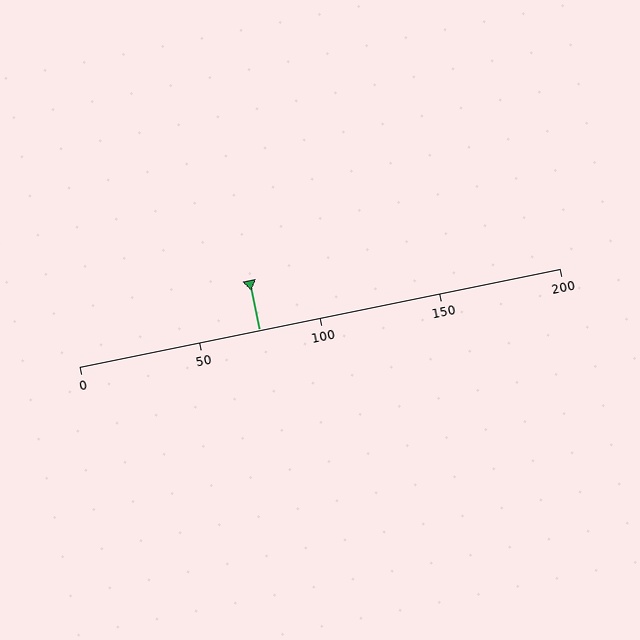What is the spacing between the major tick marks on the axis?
The major ticks are spaced 50 apart.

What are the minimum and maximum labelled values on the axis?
The axis runs from 0 to 200.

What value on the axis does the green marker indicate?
The marker indicates approximately 75.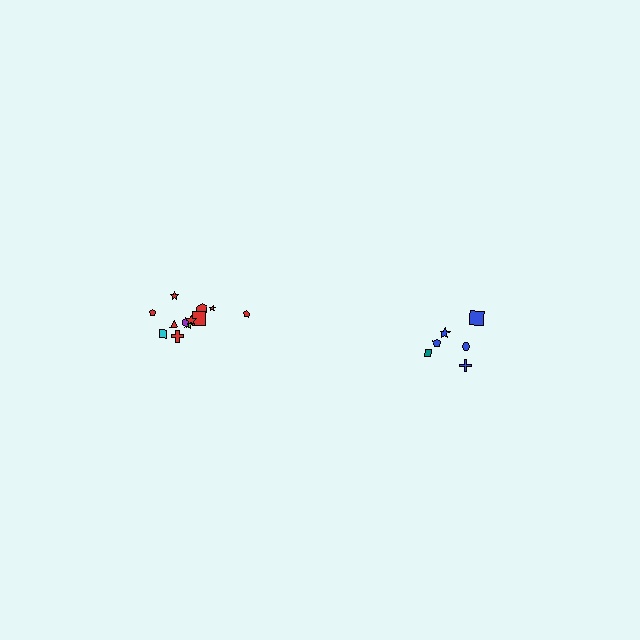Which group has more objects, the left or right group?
The left group.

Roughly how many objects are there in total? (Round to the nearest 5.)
Roughly 20 objects in total.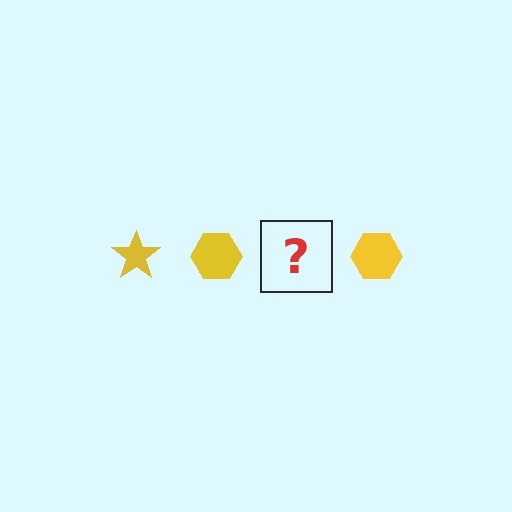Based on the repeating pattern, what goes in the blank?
The blank should be a yellow star.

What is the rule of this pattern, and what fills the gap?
The rule is that the pattern cycles through star, hexagon shapes in yellow. The gap should be filled with a yellow star.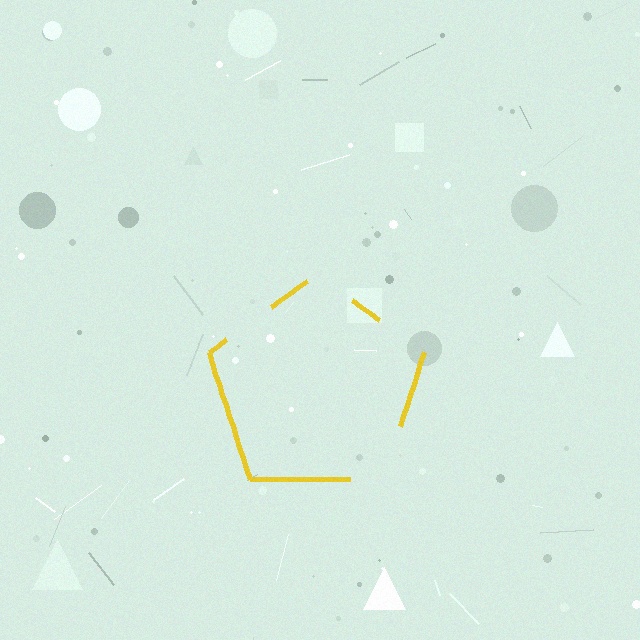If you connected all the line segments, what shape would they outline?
They would outline a pentagon.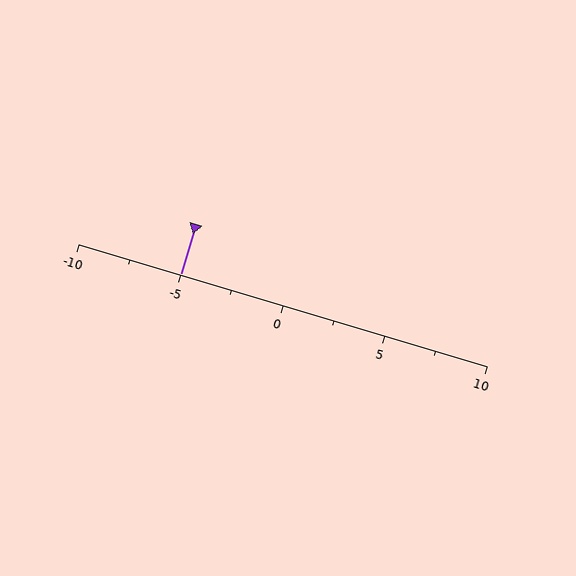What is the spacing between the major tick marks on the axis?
The major ticks are spaced 5 apart.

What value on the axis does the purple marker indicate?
The marker indicates approximately -5.